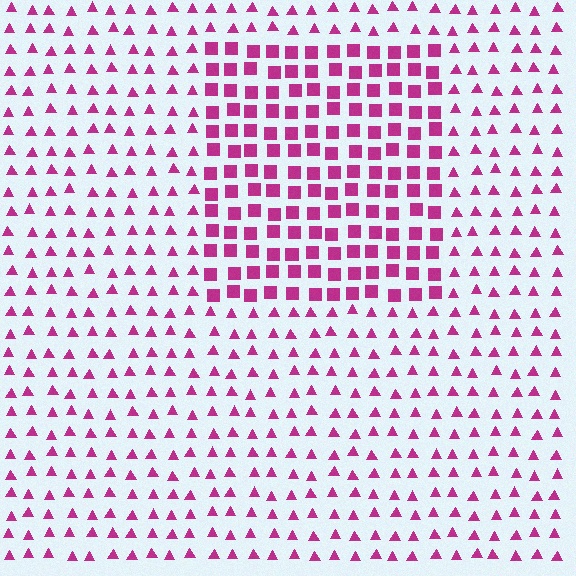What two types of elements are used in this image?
The image uses squares inside the rectangle region and triangles outside it.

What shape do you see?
I see a rectangle.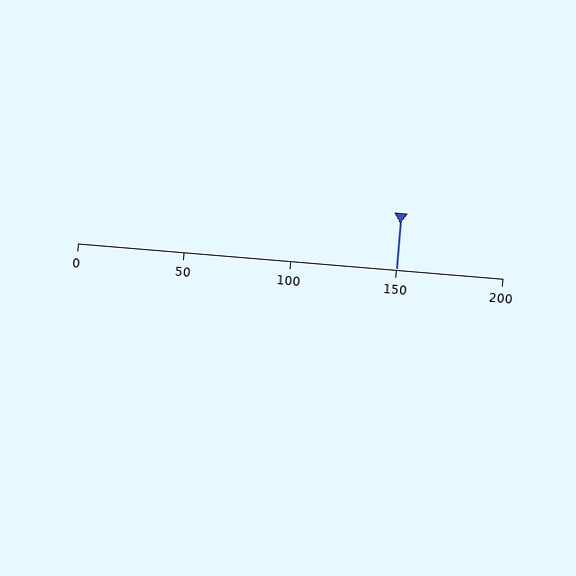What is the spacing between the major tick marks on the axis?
The major ticks are spaced 50 apart.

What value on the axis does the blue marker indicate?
The marker indicates approximately 150.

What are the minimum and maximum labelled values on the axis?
The axis runs from 0 to 200.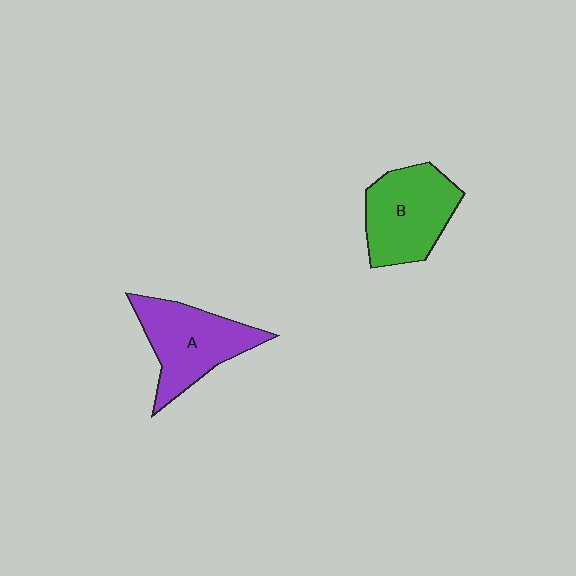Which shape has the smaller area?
Shape B (green).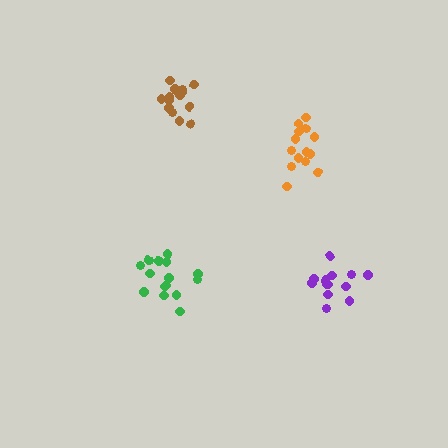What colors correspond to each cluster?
The clusters are colored: orange, green, purple, brown.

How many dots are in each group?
Group 1: 14 dots, Group 2: 16 dots, Group 3: 13 dots, Group 4: 15 dots (58 total).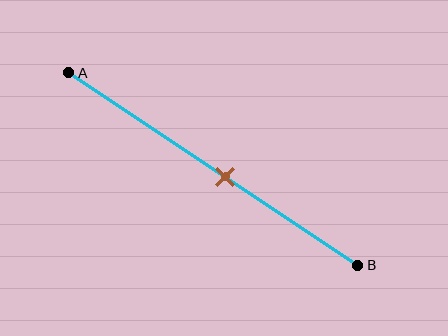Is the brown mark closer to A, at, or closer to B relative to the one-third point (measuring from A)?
The brown mark is closer to point B than the one-third point of segment AB.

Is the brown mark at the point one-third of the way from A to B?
No, the mark is at about 55% from A, not at the 33% one-third point.